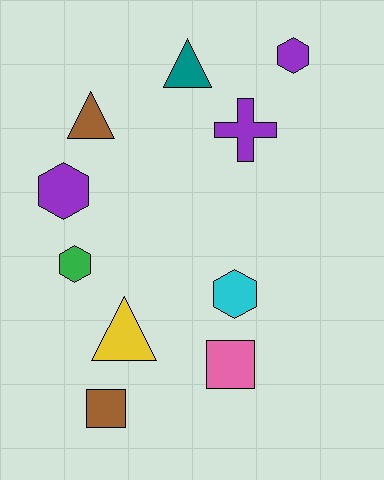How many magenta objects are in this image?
There are no magenta objects.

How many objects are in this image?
There are 10 objects.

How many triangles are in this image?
There are 3 triangles.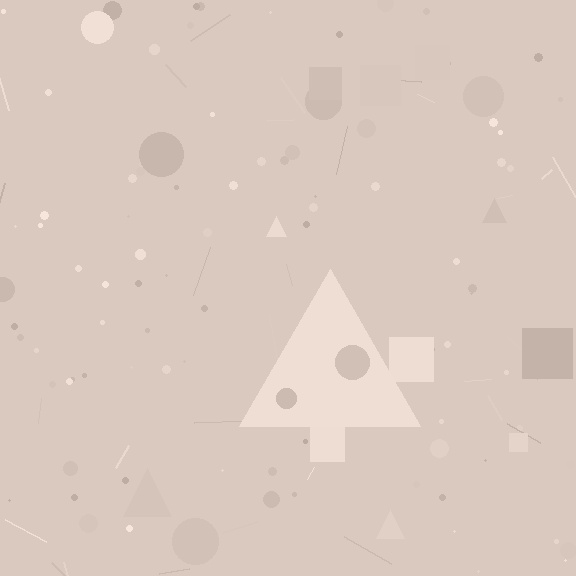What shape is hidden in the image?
A triangle is hidden in the image.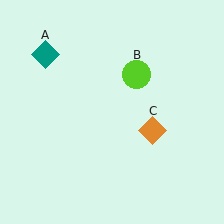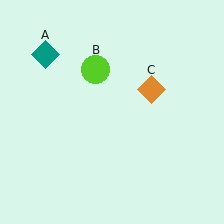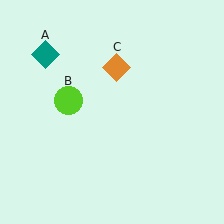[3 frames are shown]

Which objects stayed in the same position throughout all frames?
Teal diamond (object A) remained stationary.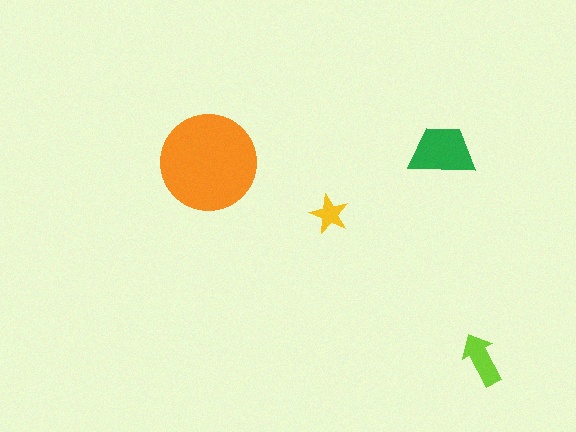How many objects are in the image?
There are 4 objects in the image.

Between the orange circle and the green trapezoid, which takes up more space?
The orange circle.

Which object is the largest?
The orange circle.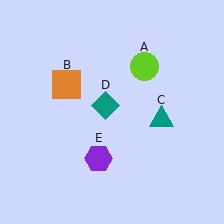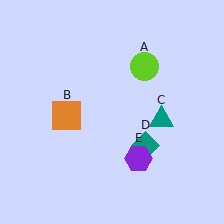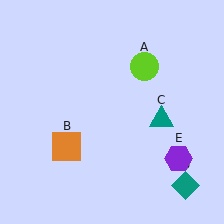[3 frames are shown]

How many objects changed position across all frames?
3 objects changed position: orange square (object B), teal diamond (object D), purple hexagon (object E).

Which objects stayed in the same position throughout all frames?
Lime circle (object A) and teal triangle (object C) remained stationary.